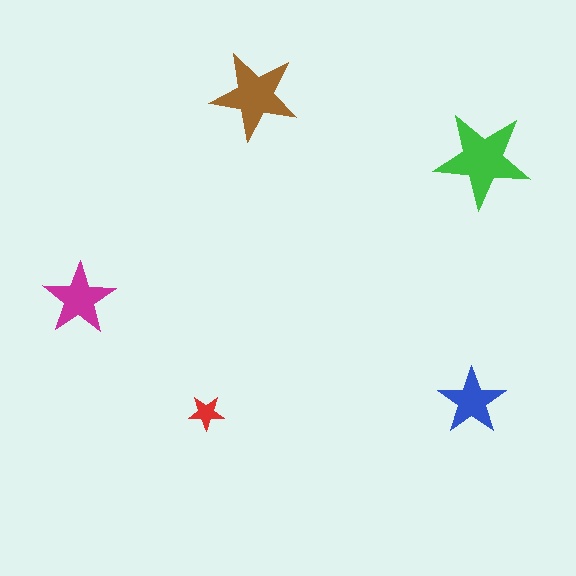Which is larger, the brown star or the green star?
The green one.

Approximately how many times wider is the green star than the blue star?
About 1.5 times wider.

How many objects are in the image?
There are 5 objects in the image.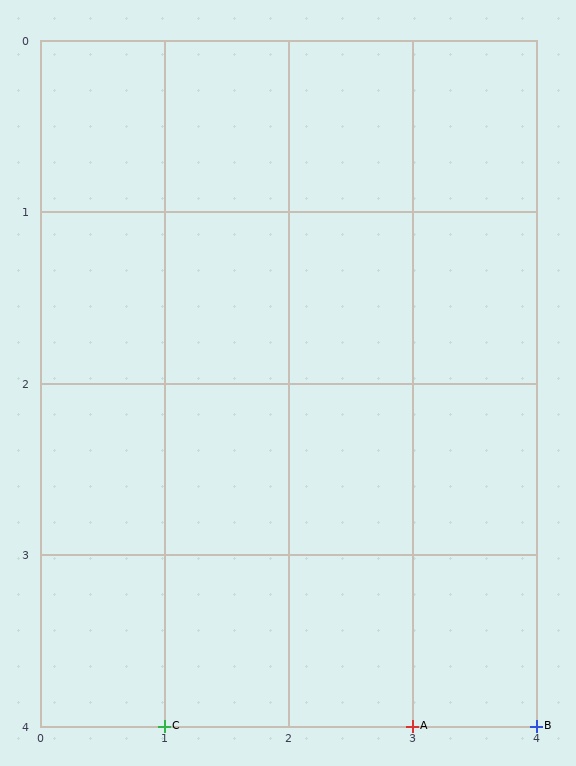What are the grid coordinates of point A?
Point A is at grid coordinates (3, 4).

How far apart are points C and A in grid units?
Points C and A are 2 columns apart.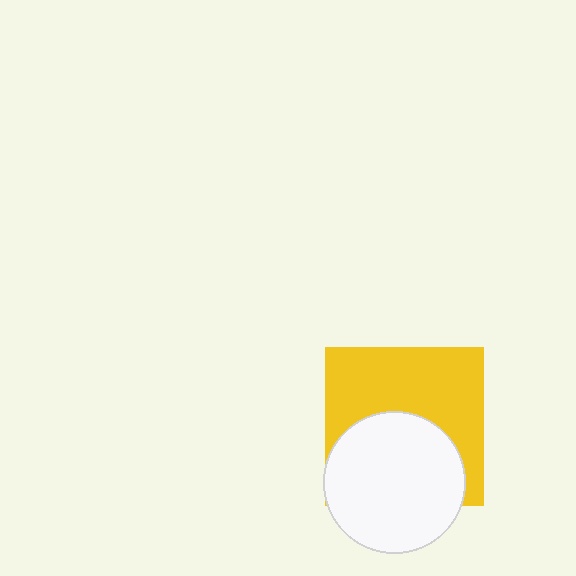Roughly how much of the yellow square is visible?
About half of it is visible (roughly 55%).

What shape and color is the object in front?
The object in front is a white circle.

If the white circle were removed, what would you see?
You would see the complete yellow square.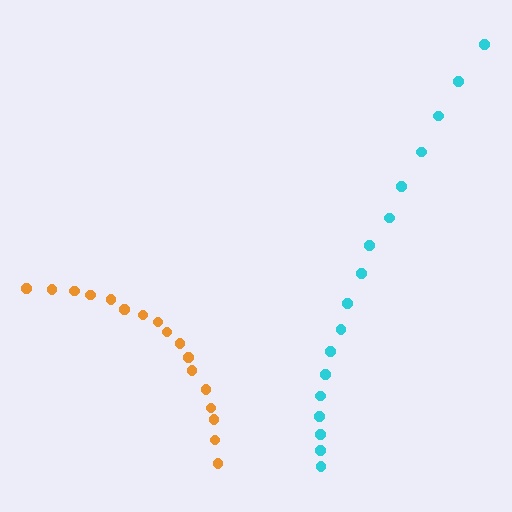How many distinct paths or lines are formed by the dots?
There are 2 distinct paths.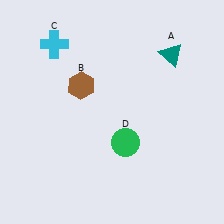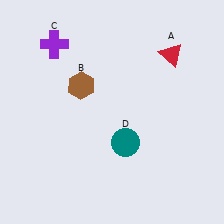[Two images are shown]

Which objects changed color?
A changed from teal to red. C changed from cyan to purple. D changed from green to teal.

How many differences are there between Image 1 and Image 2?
There are 3 differences between the two images.